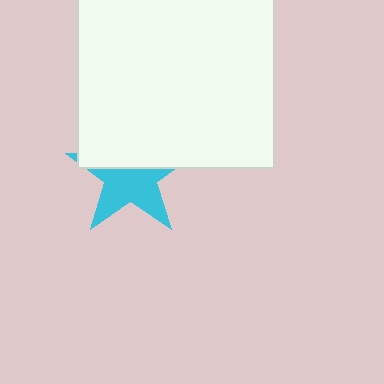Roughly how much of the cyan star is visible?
About half of it is visible (roughly 55%).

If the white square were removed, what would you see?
You would see the complete cyan star.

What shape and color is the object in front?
The object in front is a white square.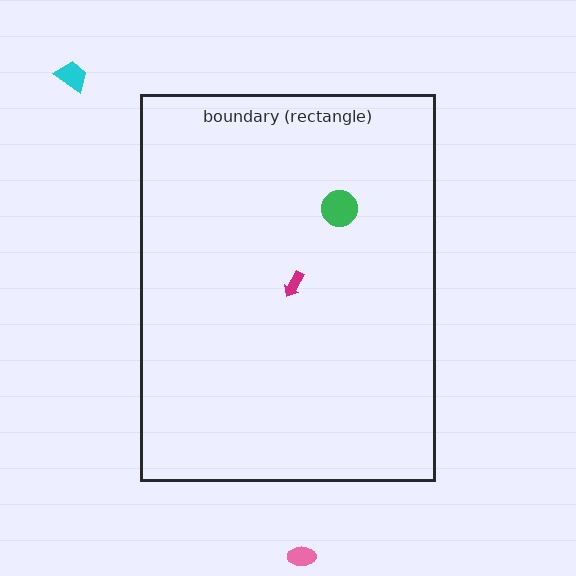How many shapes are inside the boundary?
2 inside, 2 outside.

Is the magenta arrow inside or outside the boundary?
Inside.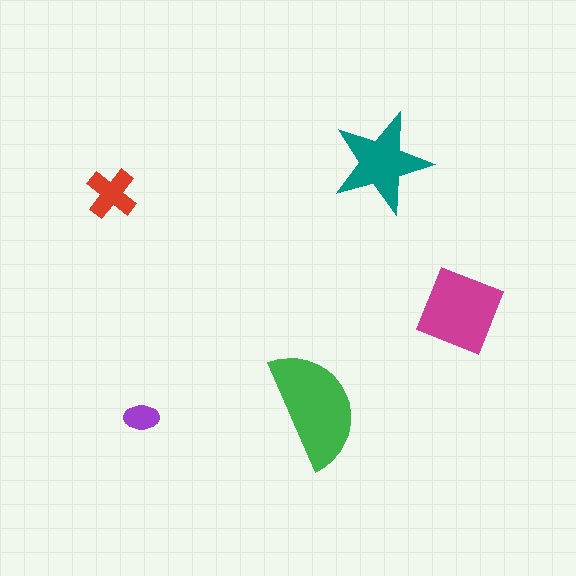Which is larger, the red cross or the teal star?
The teal star.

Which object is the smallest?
The purple ellipse.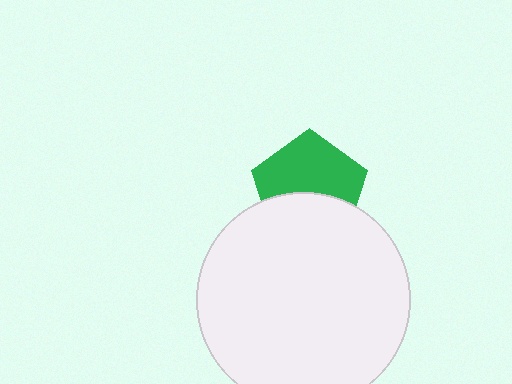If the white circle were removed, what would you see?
You would see the complete green pentagon.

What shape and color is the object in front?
The object in front is a white circle.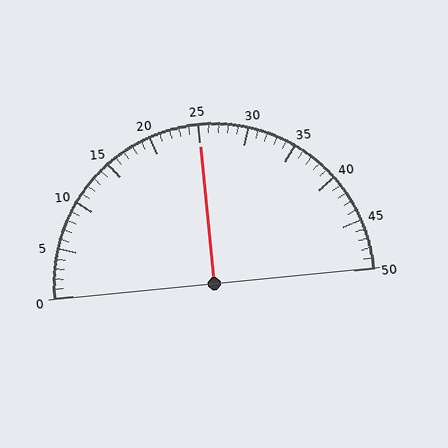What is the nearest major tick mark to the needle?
The nearest major tick mark is 25.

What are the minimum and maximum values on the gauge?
The gauge ranges from 0 to 50.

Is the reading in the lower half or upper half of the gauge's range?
The reading is in the upper half of the range (0 to 50).